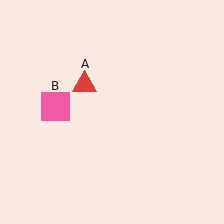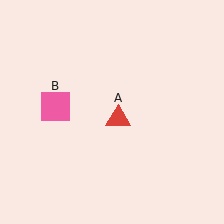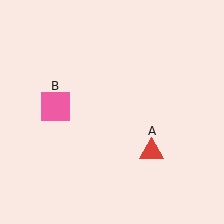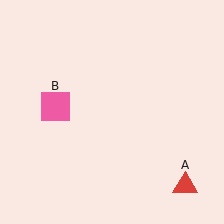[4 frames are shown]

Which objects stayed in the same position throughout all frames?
Pink square (object B) remained stationary.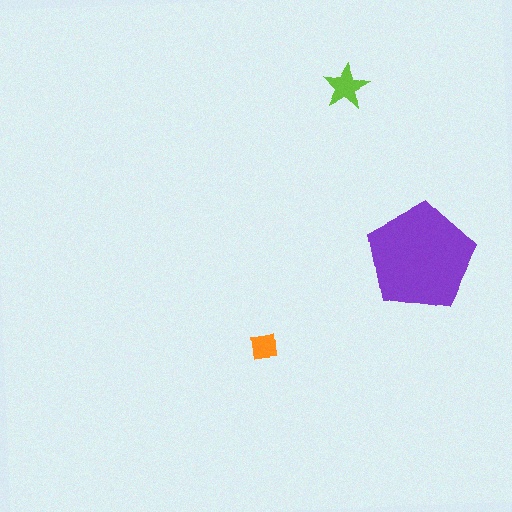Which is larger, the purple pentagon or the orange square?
The purple pentagon.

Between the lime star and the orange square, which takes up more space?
The lime star.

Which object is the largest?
The purple pentagon.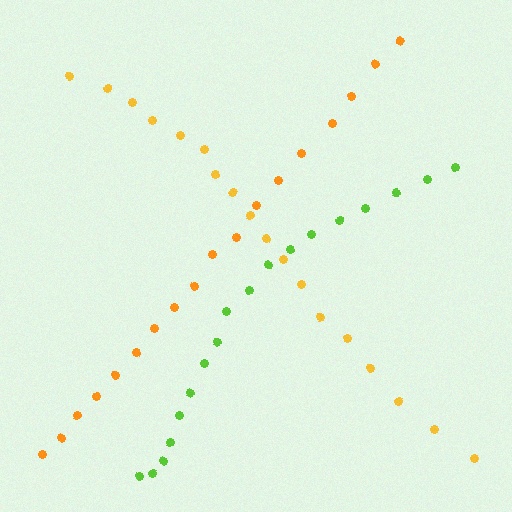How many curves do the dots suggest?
There are 3 distinct paths.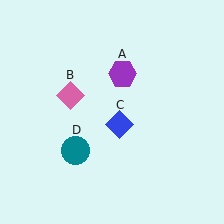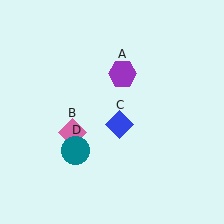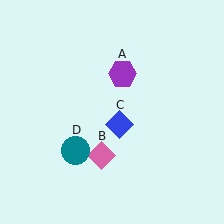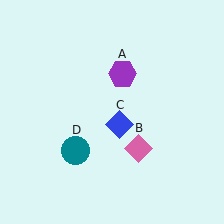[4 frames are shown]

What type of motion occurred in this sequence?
The pink diamond (object B) rotated counterclockwise around the center of the scene.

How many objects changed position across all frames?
1 object changed position: pink diamond (object B).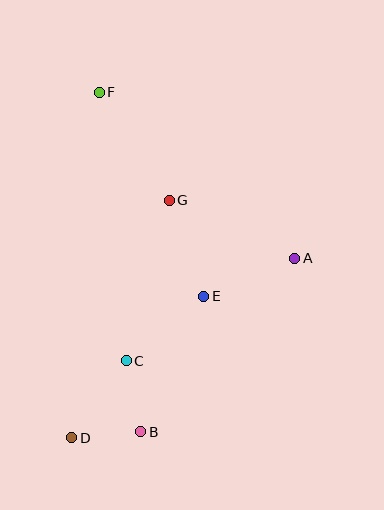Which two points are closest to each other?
Points B and D are closest to each other.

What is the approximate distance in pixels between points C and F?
The distance between C and F is approximately 270 pixels.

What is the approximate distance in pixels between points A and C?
The distance between A and C is approximately 197 pixels.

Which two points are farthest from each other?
Points D and F are farthest from each other.